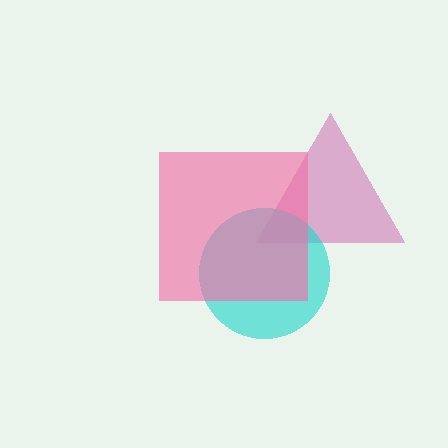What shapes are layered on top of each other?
The layered shapes are: a magenta triangle, a cyan circle, a pink square.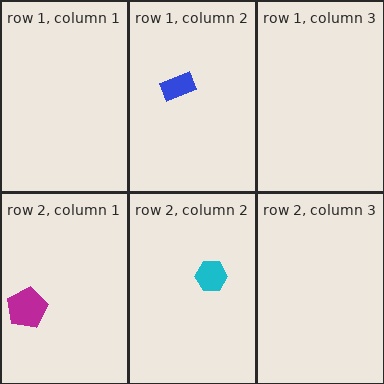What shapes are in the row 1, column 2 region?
The blue rectangle.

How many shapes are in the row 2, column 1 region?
1.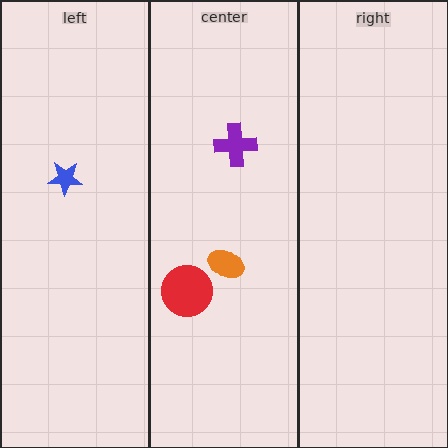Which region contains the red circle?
The center region.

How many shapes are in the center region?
3.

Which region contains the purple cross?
The center region.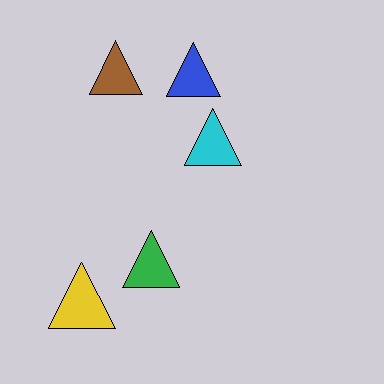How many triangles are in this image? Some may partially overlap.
There are 5 triangles.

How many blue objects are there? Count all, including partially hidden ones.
There is 1 blue object.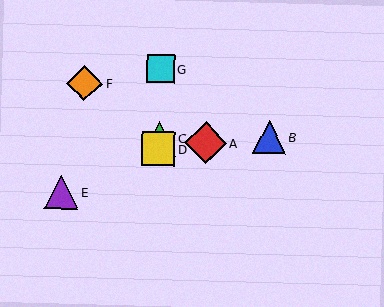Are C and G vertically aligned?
Yes, both are at x≈159.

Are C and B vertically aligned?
No, C is at x≈159 and B is at x≈269.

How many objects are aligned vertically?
3 objects (C, D, G) are aligned vertically.